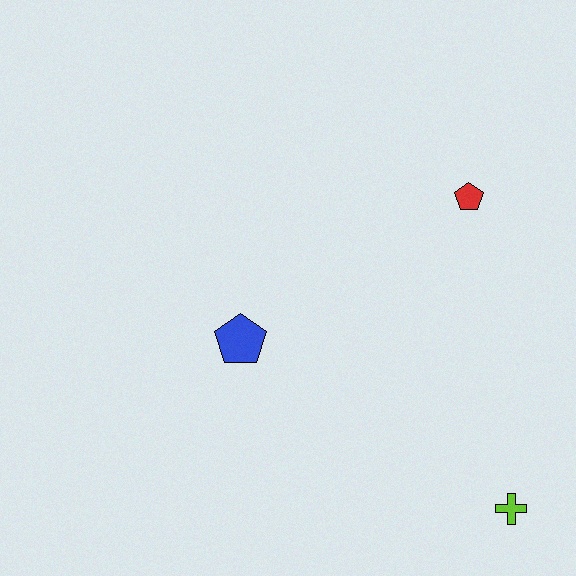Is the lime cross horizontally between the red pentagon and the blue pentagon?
No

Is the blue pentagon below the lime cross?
No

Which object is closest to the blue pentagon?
The red pentagon is closest to the blue pentagon.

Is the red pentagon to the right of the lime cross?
No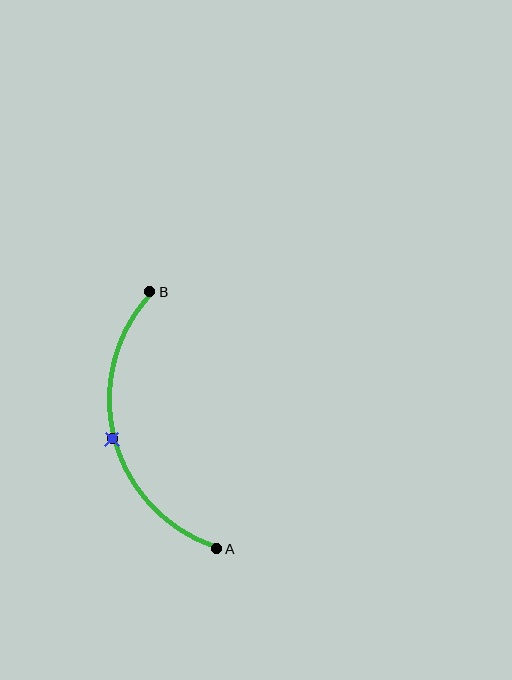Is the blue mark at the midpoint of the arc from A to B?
Yes. The blue mark lies on the arc at equal arc-length from both A and B — it is the arc midpoint.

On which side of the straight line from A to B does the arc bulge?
The arc bulges to the left of the straight line connecting A and B.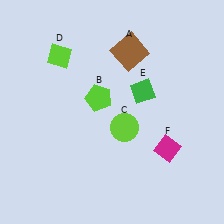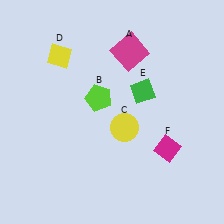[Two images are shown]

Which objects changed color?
A changed from brown to magenta. C changed from lime to yellow. D changed from lime to yellow.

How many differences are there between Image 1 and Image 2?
There are 3 differences between the two images.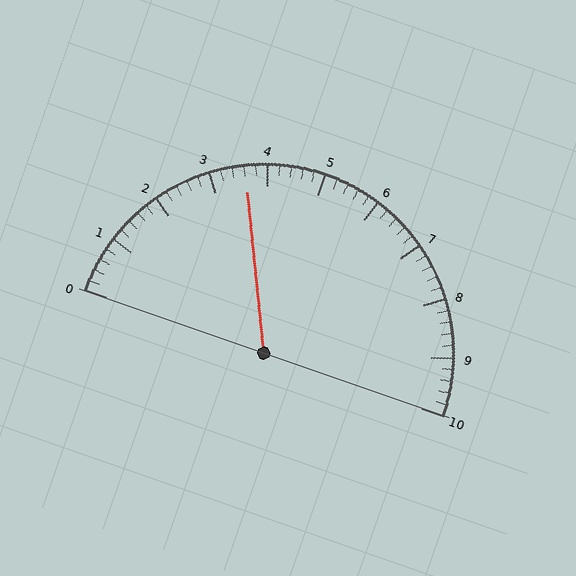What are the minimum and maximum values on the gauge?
The gauge ranges from 0 to 10.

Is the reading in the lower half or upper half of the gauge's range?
The reading is in the lower half of the range (0 to 10).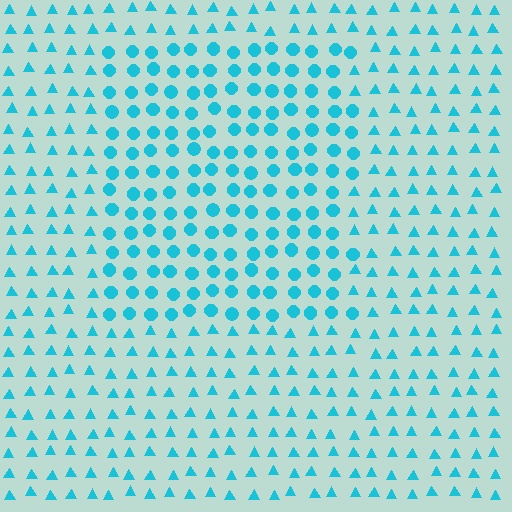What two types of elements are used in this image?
The image uses circles inside the rectangle region and triangles outside it.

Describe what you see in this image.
The image is filled with small cyan elements arranged in a uniform grid. A rectangle-shaped region contains circles, while the surrounding area contains triangles. The boundary is defined purely by the change in element shape.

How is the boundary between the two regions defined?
The boundary is defined by a change in element shape: circles inside vs. triangles outside. All elements share the same color and spacing.